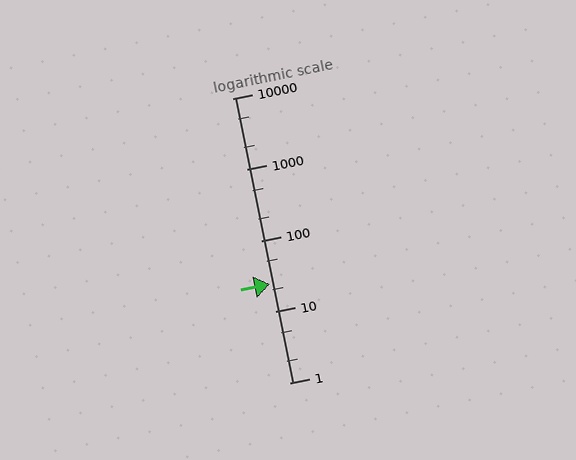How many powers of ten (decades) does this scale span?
The scale spans 4 decades, from 1 to 10000.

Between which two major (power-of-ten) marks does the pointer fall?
The pointer is between 10 and 100.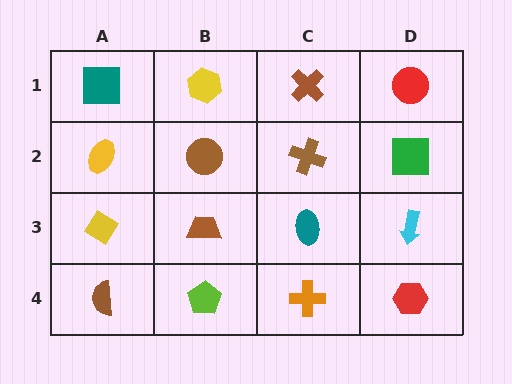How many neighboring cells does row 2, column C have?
4.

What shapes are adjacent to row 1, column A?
A yellow ellipse (row 2, column A), a yellow hexagon (row 1, column B).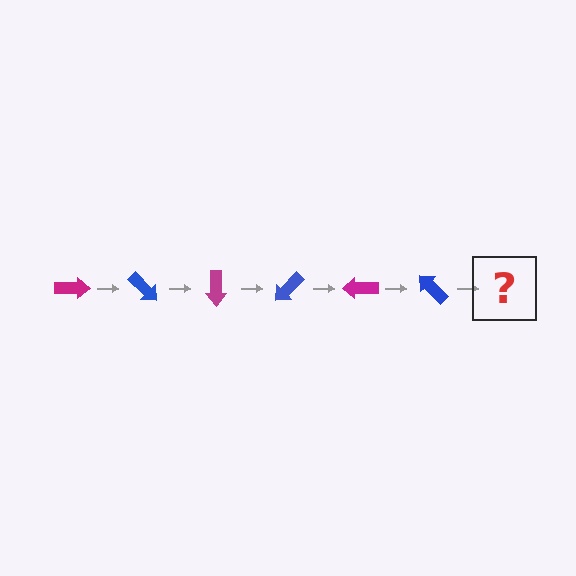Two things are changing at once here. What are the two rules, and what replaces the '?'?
The two rules are that it rotates 45 degrees each step and the color cycles through magenta and blue. The '?' should be a magenta arrow, rotated 270 degrees from the start.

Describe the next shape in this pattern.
It should be a magenta arrow, rotated 270 degrees from the start.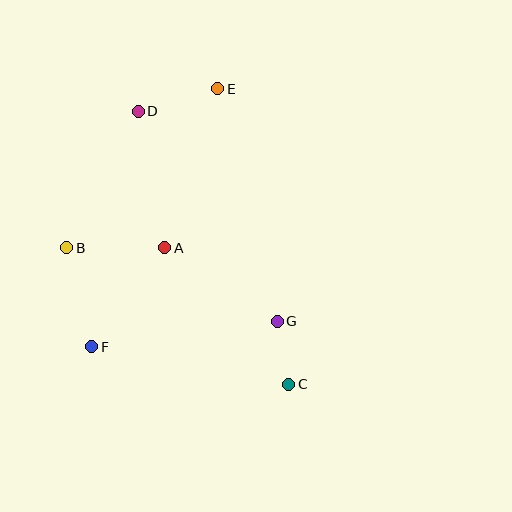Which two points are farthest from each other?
Points C and D are farthest from each other.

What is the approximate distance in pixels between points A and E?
The distance between A and E is approximately 168 pixels.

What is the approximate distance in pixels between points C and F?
The distance between C and F is approximately 200 pixels.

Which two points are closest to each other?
Points C and G are closest to each other.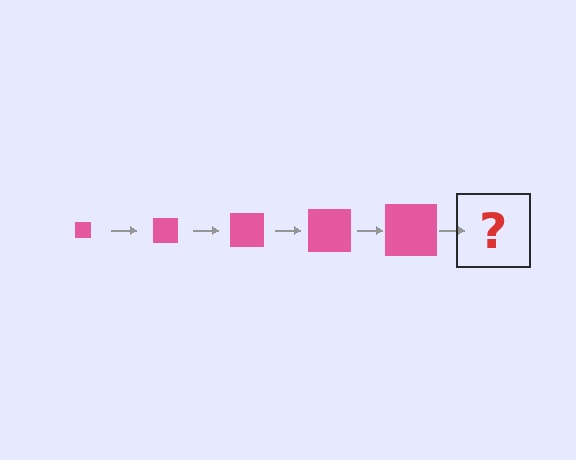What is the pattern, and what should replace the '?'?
The pattern is that the square gets progressively larger each step. The '?' should be a pink square, larger than the previous one.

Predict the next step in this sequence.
The next step is a pink square, larger than the previous one.